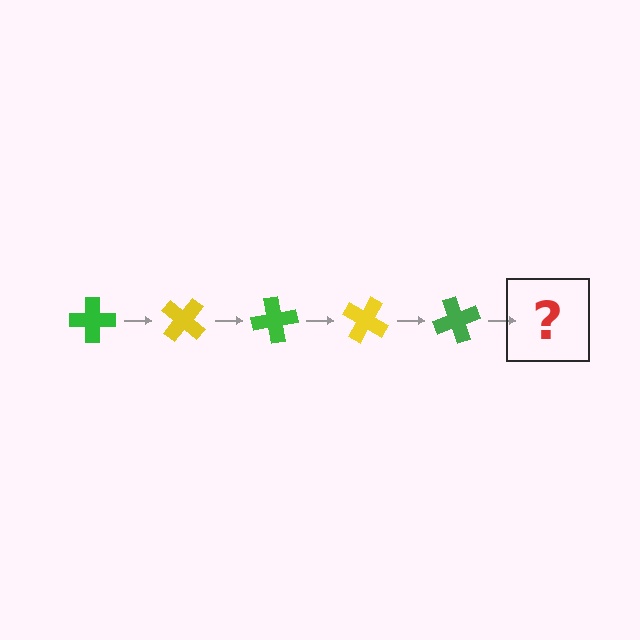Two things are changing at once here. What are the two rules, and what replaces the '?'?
The two rules are that it rotates 40 degrees each step and the color cycles through green and yellow. The '?' should be a yellow cross, rotated 200 degrees from the start.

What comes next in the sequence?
The next element should be a yellow cross, rotated 200 degrees from the start.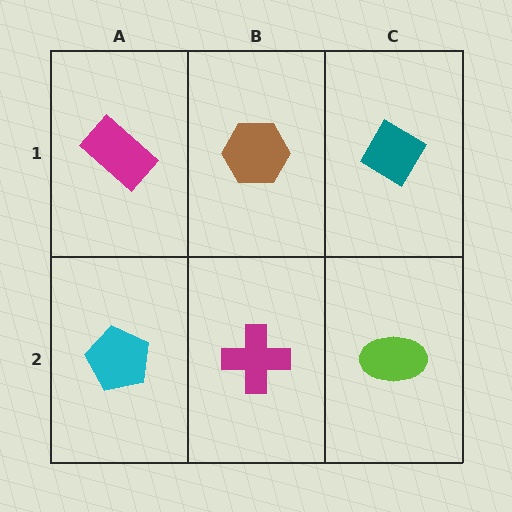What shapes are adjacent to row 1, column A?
A cyan pentagon (row 2, column A), a brown hexagon (row 1, column B).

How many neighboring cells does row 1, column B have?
3.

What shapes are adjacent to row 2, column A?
A magenta rectangle (row 1, column A), a magenta cross (row 2, column B).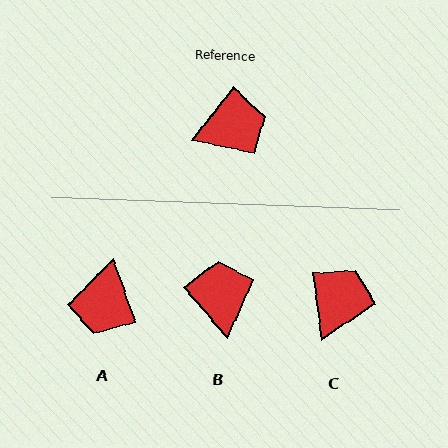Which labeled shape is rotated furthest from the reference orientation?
A, about 122 degrees away.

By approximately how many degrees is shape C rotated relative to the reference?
Approximately 46 degrees counter-clockwise.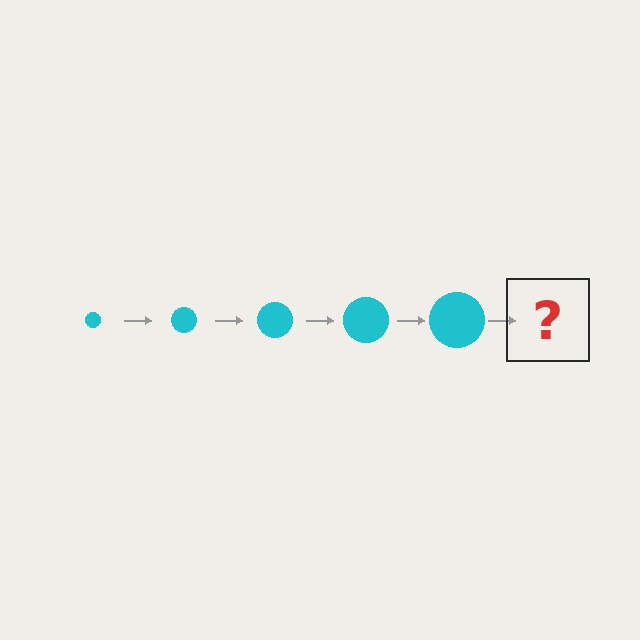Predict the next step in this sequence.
The next step is a cyan circle, larger than the previous one.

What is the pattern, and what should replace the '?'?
The pattern is that the circle gets progressively larger each step. The '?' should be a cyan circle, larger than the previous one.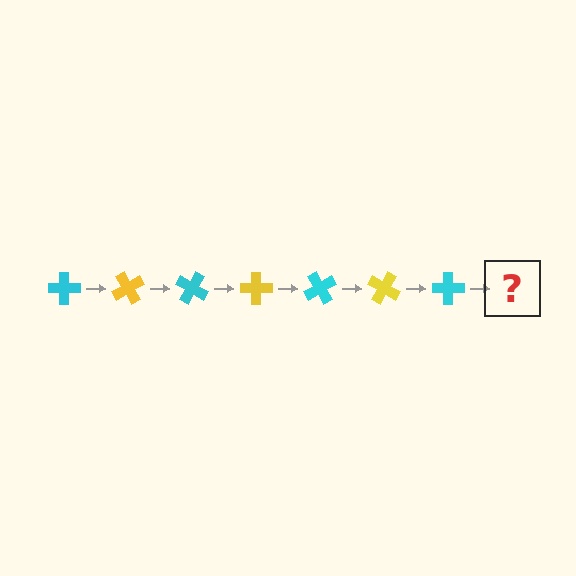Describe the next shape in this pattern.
It should be a yellow cross, rotated 420 degrees from the start.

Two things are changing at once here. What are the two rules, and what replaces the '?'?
The two rules are that it rotates 60 degrees each step and the color cycles through cyan and yellow. The '?' should be a yellow cross, rotated 420 degrees from the start.